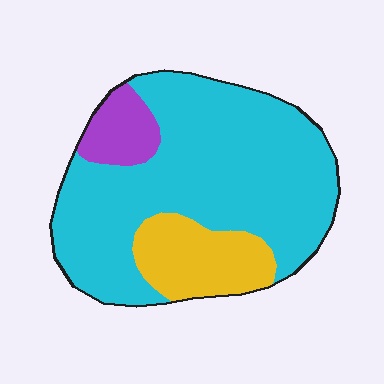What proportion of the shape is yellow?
Yellow covers about 20% of the shape.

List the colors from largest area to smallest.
From largest to smallest: cyan, yellow, purple.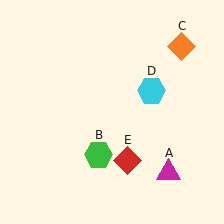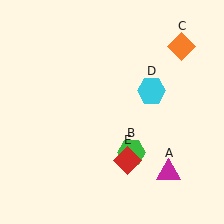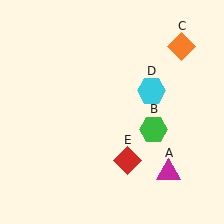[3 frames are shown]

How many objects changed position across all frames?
1 object changed position: green hexagon (object B).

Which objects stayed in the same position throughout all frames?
Magenta triangle (object A) and orange diamond (object C) and cyan hexagon (object D) and red diamond (object E) remained stationary.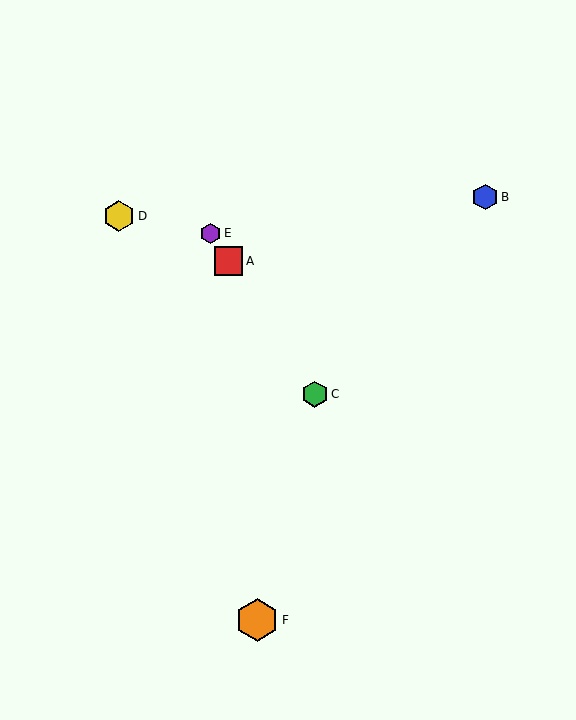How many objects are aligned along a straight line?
3 objects (A, C, E) are aligned along a straight line.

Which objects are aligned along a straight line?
Objects A, C, E are aligned along a straight line.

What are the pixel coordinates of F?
Object F is at (257, 620).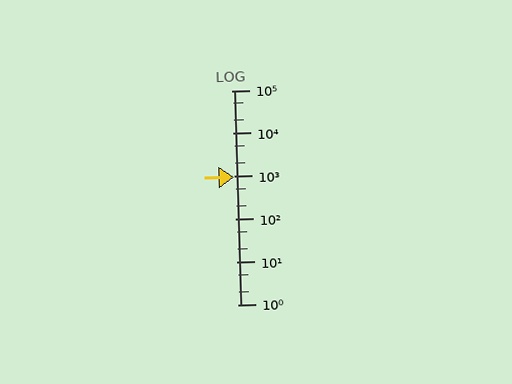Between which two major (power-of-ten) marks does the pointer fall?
The pointer is between 100 and 1000.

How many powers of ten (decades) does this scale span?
The scale spans 5 decades, from 1 to 100000.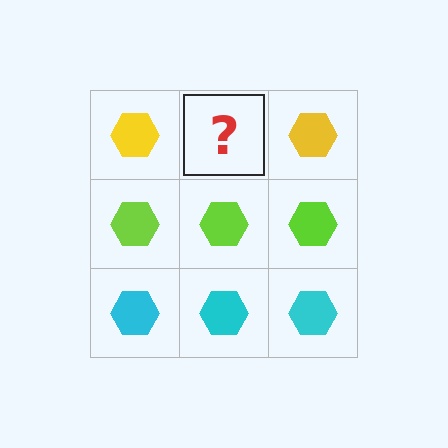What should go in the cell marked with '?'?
The missing cell should contain a yellow hexagon.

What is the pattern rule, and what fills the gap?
The rule is that each row has a consistent color. The gap should be filled with a yellow hexagon.